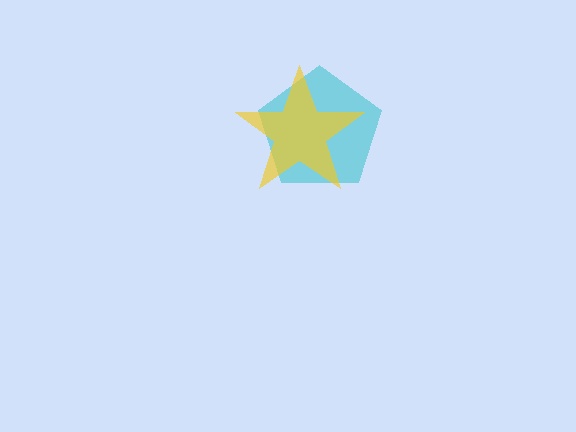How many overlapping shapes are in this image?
There are 2 overlapping shapes in the image.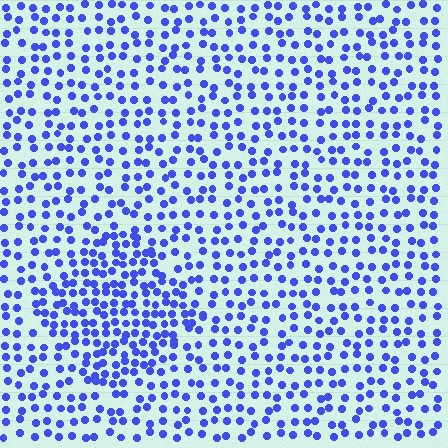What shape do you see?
I see a diamond.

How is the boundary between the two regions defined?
The boundary is defined by a change in element density (approximately 1.7x ratio). All elements are the same color, size, and shape.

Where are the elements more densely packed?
The elements are more densely packed inside the diamond boundary.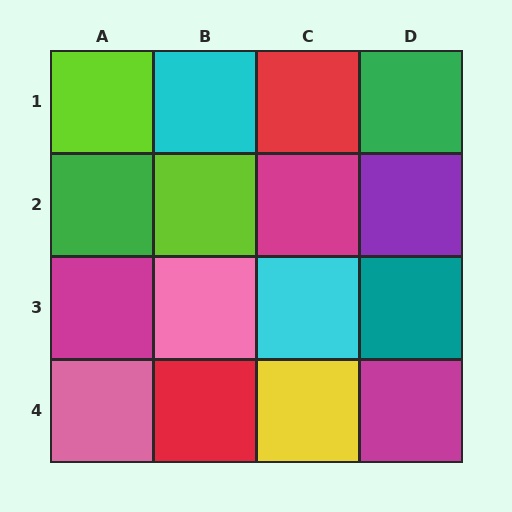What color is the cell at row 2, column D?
Purple.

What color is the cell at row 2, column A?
Green.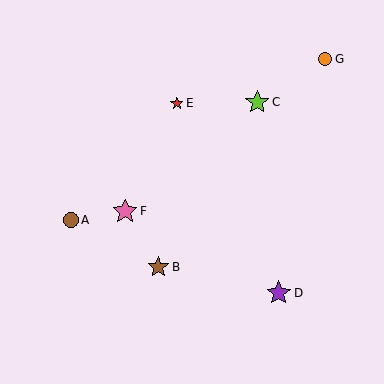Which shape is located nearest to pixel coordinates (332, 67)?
The orange circle (labeled G) at (325, 59) is nearest to that location.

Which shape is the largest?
The pink star (labeled F) is the largest.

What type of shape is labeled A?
Shape A is a brown circle.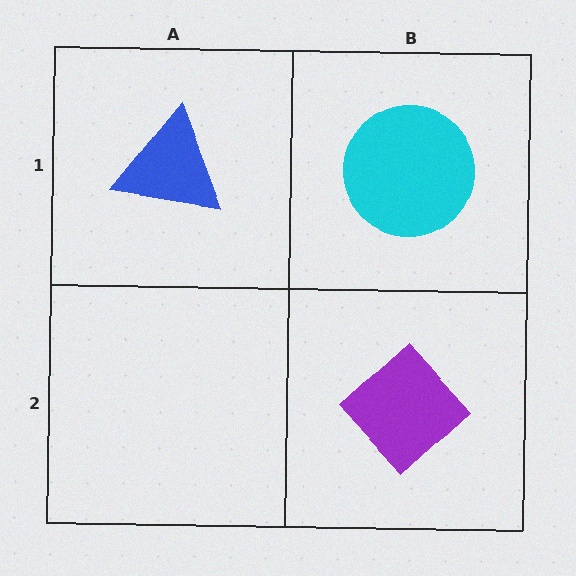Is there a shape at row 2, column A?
No, that cell is empty.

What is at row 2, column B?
A purple diamond.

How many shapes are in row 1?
2 shapes.